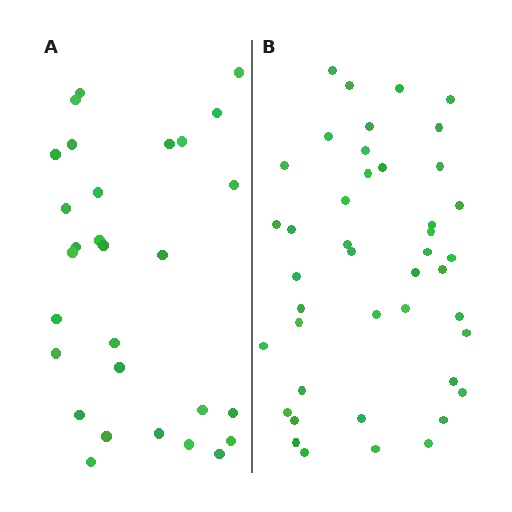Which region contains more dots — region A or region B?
Region B (the right region) has more dots.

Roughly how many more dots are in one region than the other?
Region B has approximately 15 more dots than region A.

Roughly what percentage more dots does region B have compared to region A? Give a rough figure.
About 50% more.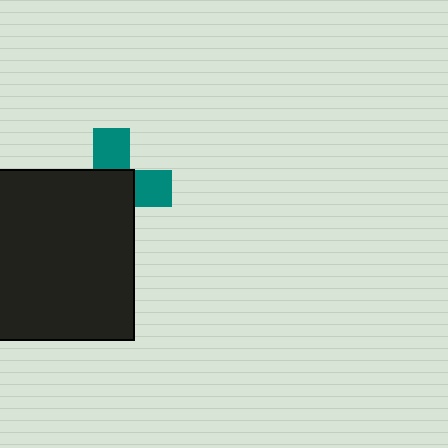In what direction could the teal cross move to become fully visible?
The teal cross could move toward the upper-right. That would shift it out from behind the black square entirely.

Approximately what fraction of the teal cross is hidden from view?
Roughly 62% of the teal cross is hidden behind the black square.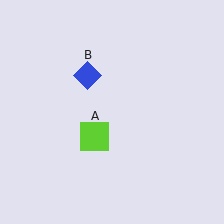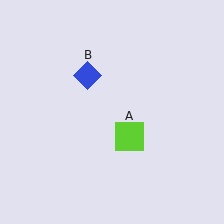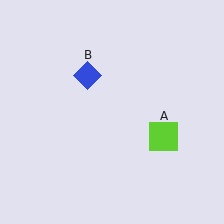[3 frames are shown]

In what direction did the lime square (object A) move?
The lime square (object A) moved right.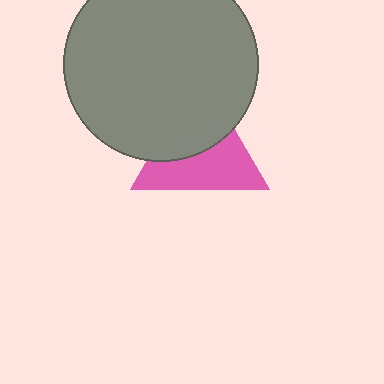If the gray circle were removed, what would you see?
You would see the complete pink triangle.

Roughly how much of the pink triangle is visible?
About half of it is visible (roughly 53%).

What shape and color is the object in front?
The object in front is a gray circle.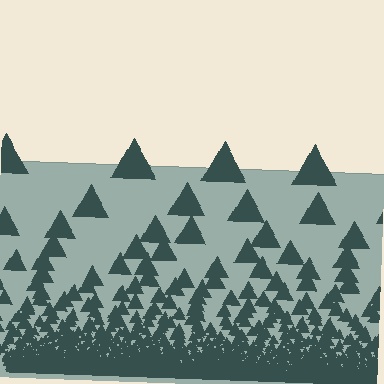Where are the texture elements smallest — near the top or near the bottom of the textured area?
Near the bottom.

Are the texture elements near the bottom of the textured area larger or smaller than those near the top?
Smaller. The gradient is inverted — elements near the bottom are smaller and denser.